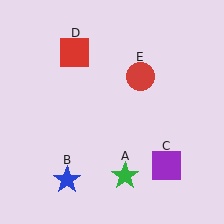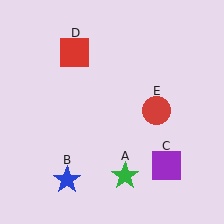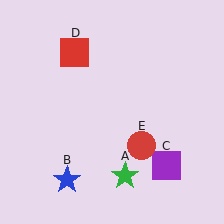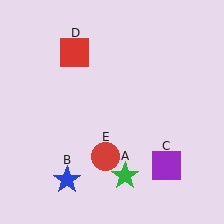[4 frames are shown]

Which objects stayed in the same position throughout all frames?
Green star (object A) and blue star (object B) and purple square (object C) and red square (object D) remained stationary.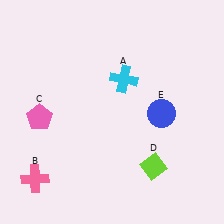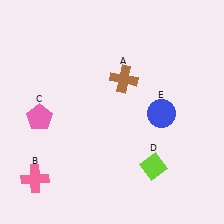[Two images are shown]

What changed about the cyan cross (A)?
In Image 1, A is cyan. In Image 2, it changed to brown.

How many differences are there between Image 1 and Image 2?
There is 1 difference between the two images.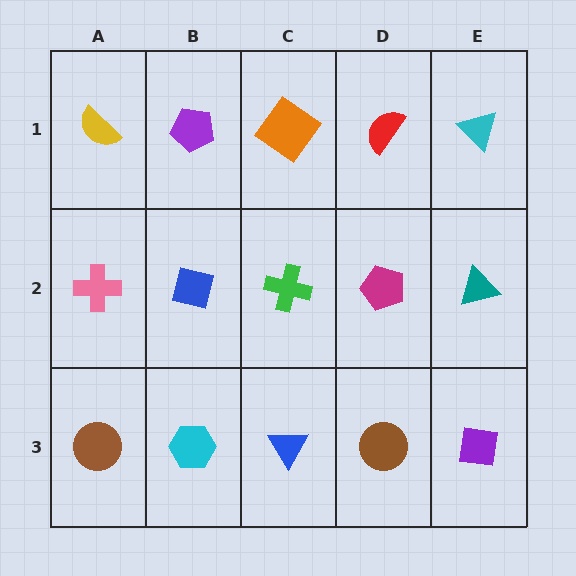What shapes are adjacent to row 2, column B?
A purple pentagon (row 1, column B), a cyan hexagon (row 3, column B), a pink cross (row 2, column A), a green cross (row 2, column C).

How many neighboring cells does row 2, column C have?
4.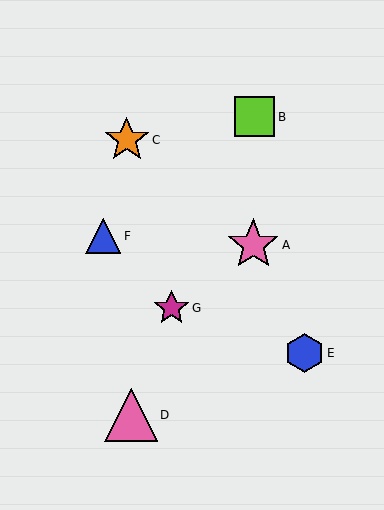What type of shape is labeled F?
Shape F is a blue triangle.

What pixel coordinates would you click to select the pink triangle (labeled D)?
Click at (131, 415) to select the pink triangle D.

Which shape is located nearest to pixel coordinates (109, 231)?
The blue triangle (labeled F) at (103, 236) is nearest to that location.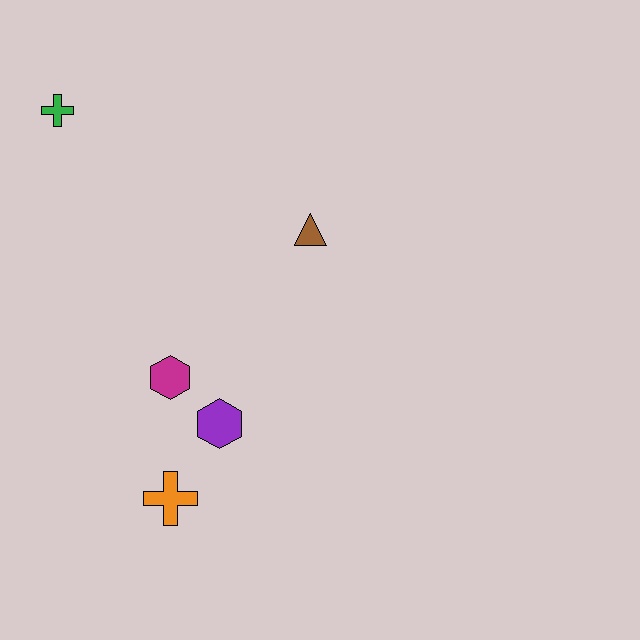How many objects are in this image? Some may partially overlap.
There are 5 objects.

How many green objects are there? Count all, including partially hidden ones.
There is 1 green object.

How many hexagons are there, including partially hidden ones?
There are 2 hexagons.